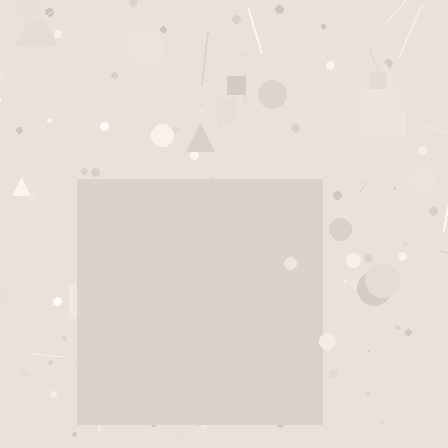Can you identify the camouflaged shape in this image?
The camouflaged shape is a square.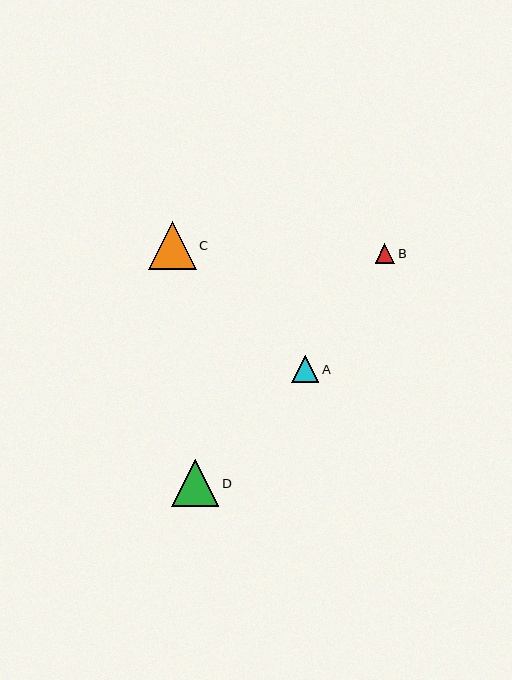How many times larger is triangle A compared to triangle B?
Triangle A is approximately 1.4 times the size of triangle B.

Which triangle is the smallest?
Triangle B is the smallest with a size of approximately 19 pixels.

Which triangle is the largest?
Triangle C is the largest with a size of approximately 48 pixels.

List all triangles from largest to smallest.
From largest to smallest: C, D, A, B.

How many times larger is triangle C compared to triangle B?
Triangle C is approximately 2.5 times the size of triangle B.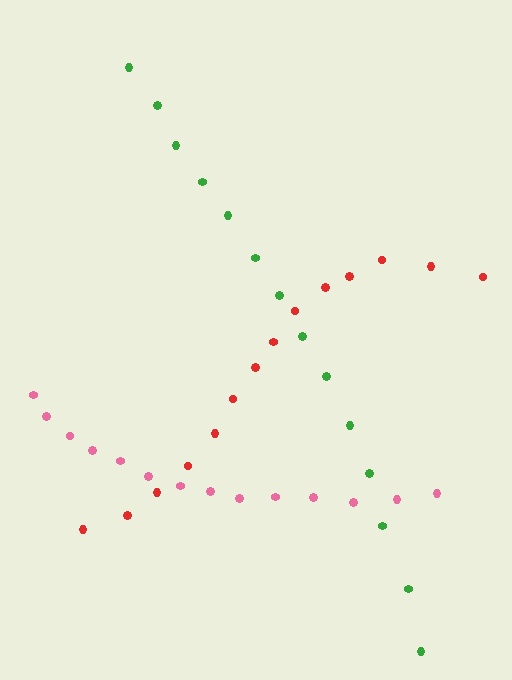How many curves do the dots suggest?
There are 3 distinct paths.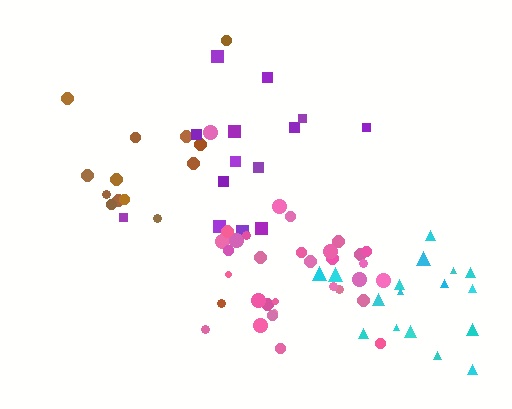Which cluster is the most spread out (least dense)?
Brown.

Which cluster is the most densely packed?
Pink.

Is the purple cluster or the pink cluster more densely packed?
Pink.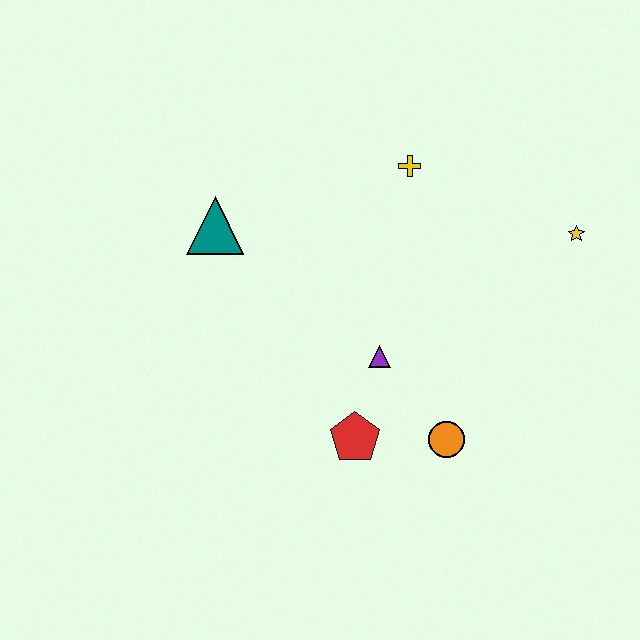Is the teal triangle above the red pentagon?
Yes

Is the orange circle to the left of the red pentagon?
No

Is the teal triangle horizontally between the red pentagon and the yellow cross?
No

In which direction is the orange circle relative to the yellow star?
The orange circle is below the yellow star.